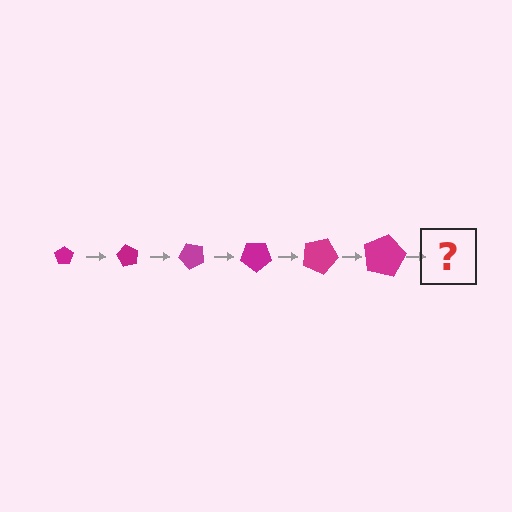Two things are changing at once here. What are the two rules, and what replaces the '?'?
The two rules are that the pentagon grows larger each step and it rotates 60 degrees each step. The '?' should be a pentagon, larger than the previous one and rotated 360 degrees from the start.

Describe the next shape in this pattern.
It should be a pentagon, larger than the previous one and rotated 360 degrees from the start.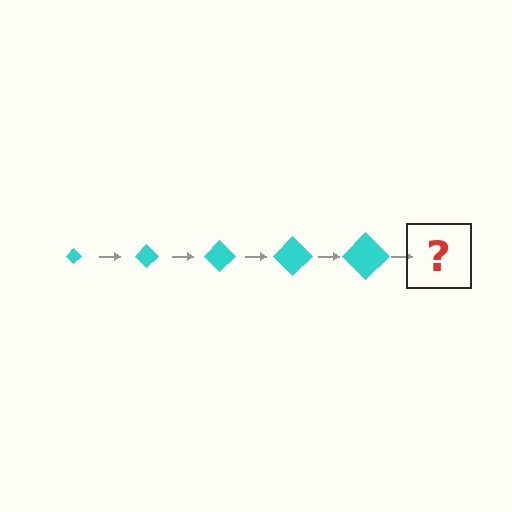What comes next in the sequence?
The next element should be a cyan diamond, larger than the previous one.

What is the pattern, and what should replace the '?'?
The pattern is that the diamond gets progressively larger each step. The '?' should be a cyan diamond, larger than the previous one.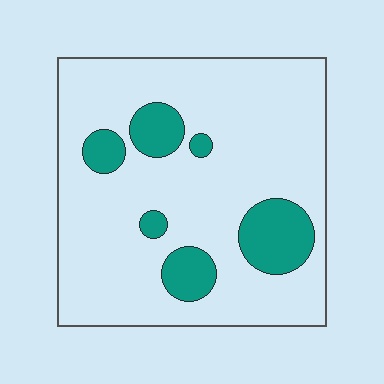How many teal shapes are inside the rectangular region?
6.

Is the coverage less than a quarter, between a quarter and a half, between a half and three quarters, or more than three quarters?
Less than a quarter.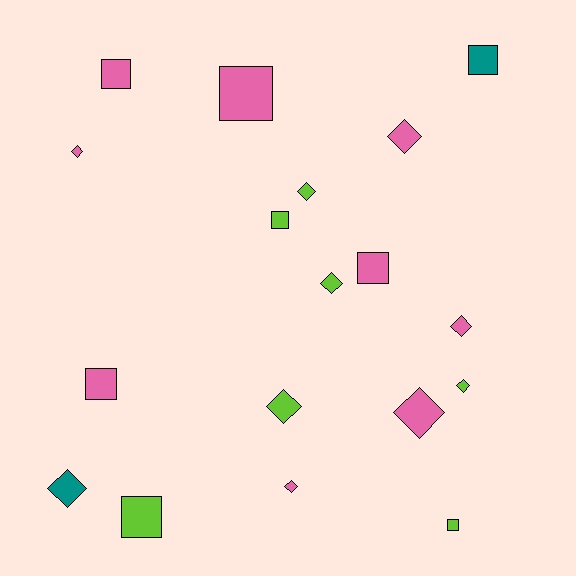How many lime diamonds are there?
There are 4 lime diamonds.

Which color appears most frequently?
Pink, with 9 objects.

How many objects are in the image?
There are 18 objects.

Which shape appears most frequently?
Diamond, with 10 objects.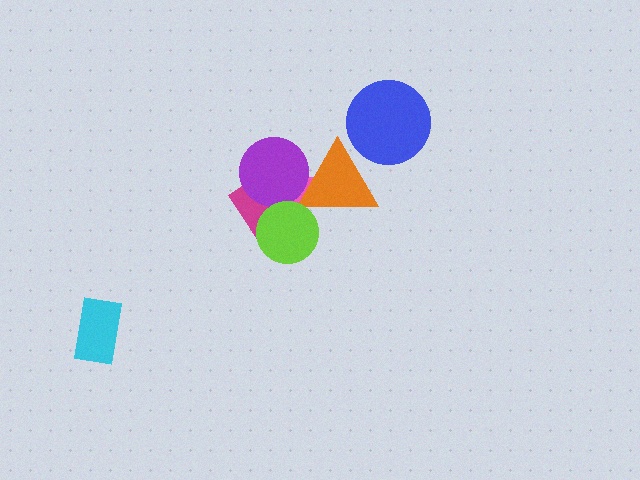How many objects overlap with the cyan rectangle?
0 objects overlap with the cyan rectangle.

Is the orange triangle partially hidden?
Yes, it is partially covered by another shape.